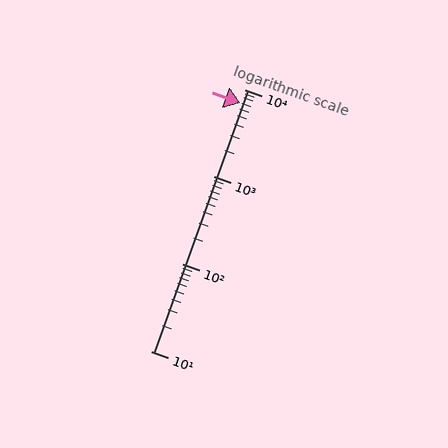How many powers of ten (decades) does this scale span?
The scale spans 3 decades, from 10 to 10000.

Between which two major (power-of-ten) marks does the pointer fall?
The pointer is between 1000 and 10000.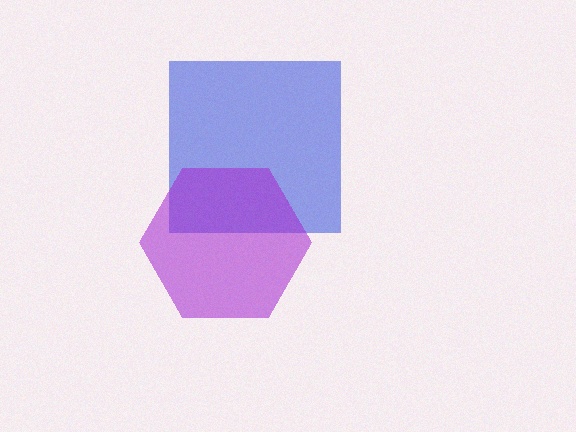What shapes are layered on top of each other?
The layered shapes are: a blue square, a purple hexagon.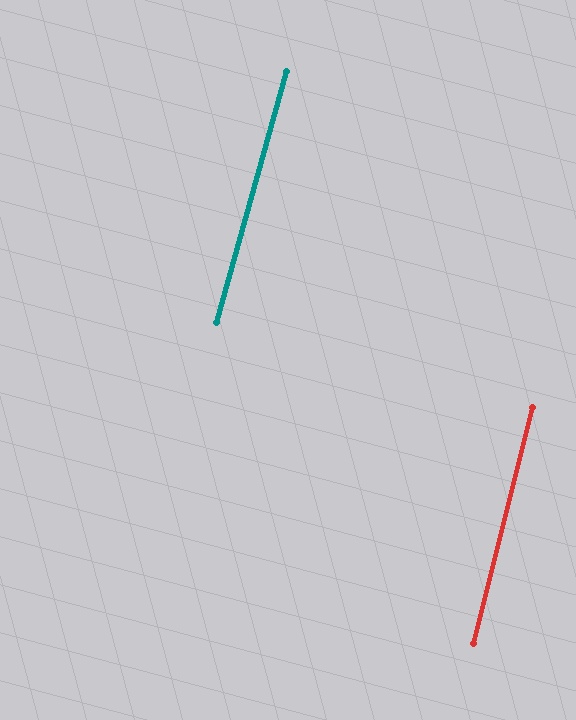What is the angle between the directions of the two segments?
Approximately 2 degrees.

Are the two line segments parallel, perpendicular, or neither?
Parallel — their directions differ by only 1.6°.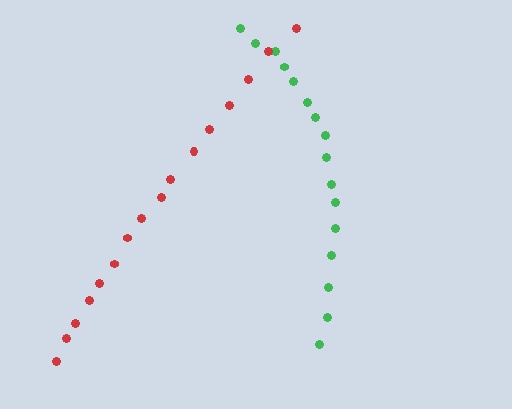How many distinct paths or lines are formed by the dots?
There are 2 distinct paths.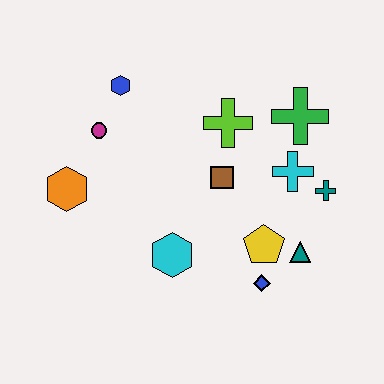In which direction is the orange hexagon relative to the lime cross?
The orange hexagon is to the left of the lime cross.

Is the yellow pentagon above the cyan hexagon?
Yes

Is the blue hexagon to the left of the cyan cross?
Yes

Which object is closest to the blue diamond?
The yellow pentagon is closest to the blue diamond.